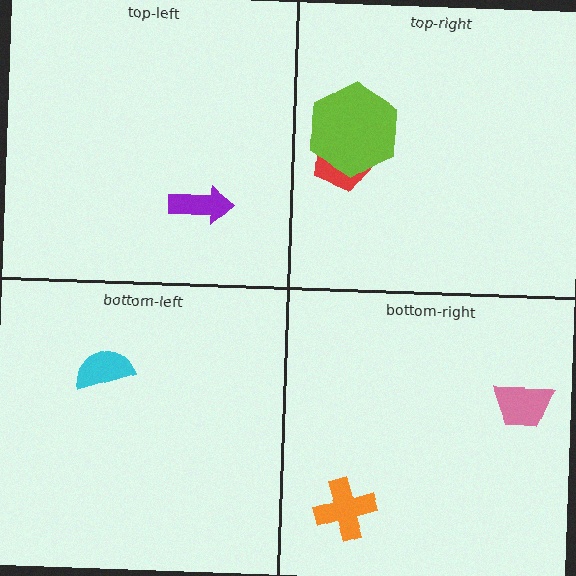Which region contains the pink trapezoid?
The bottom-right region.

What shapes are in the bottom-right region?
The pink trapezoid, the orange cross.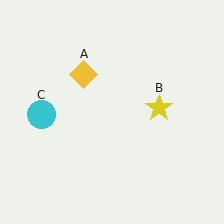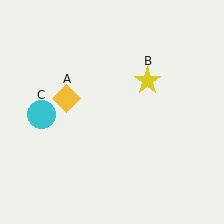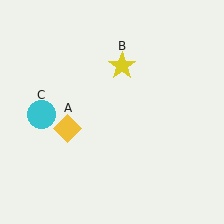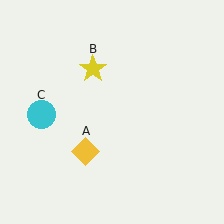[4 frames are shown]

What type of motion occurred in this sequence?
The yellow diamond (object A), yellow star (object B) rotated counterclockwise around the center of the scene.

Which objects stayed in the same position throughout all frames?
Cyan circle (object C) remained stationary.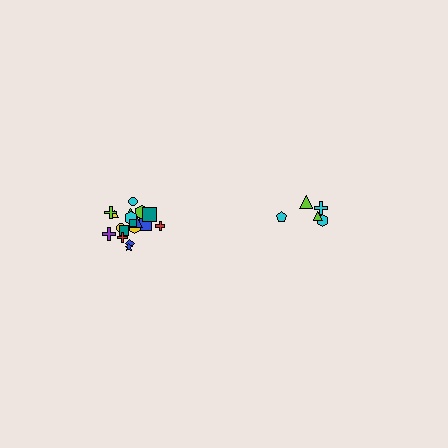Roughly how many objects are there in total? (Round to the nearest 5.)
Roughly 25 objects in total.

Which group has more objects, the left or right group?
The left group.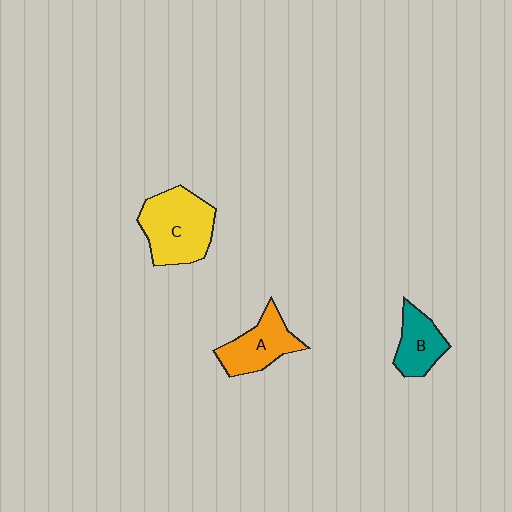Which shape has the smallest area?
Shape B (teal).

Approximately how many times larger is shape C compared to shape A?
Approximately 1.5 times.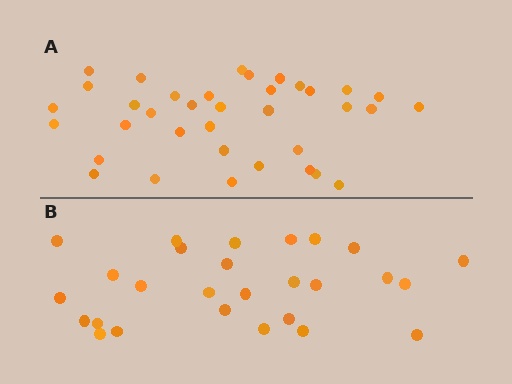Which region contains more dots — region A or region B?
Region A (the top region) has more dots.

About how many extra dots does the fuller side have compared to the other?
Region A has roughly 8 or so more dots than region B.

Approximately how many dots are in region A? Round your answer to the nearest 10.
About 40 dots. (The exact count is 36, which rounds to 40.)